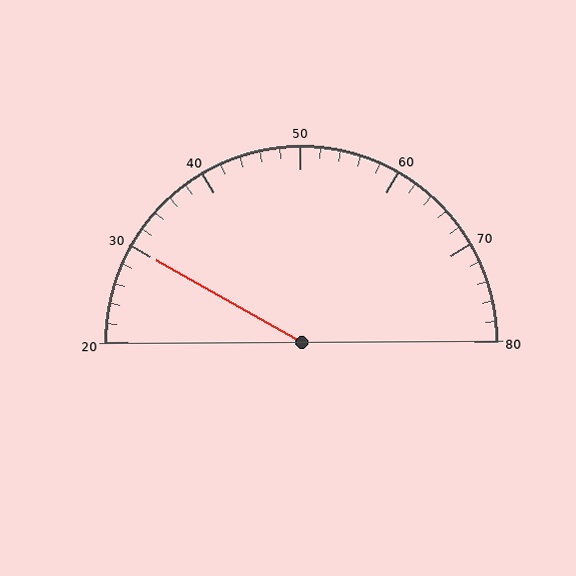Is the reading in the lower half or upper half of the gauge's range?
The reading is in the lower half of the range (20 to 80).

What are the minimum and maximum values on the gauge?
The gauge ranges from 20 to 80.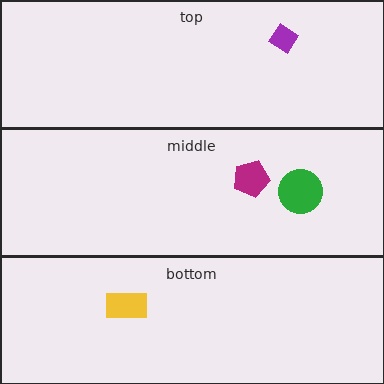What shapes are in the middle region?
The green circle, the magenta pentagon.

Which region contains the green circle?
The middle region.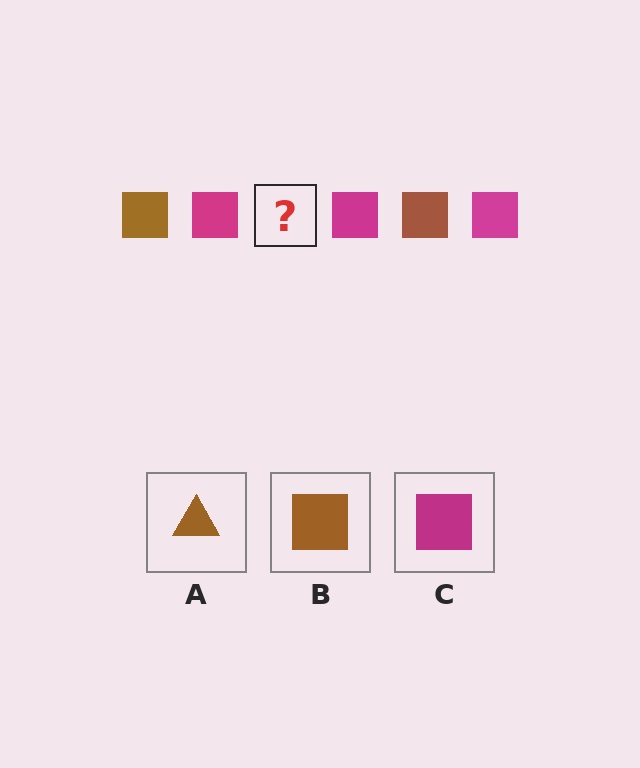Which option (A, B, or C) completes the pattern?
B.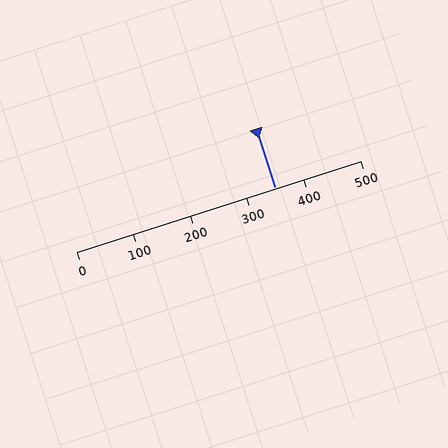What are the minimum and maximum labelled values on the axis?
The axis runs from 0 to 500.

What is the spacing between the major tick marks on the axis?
The major ticks are spaced 100 apart.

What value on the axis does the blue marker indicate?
The marker indicates approximately 350.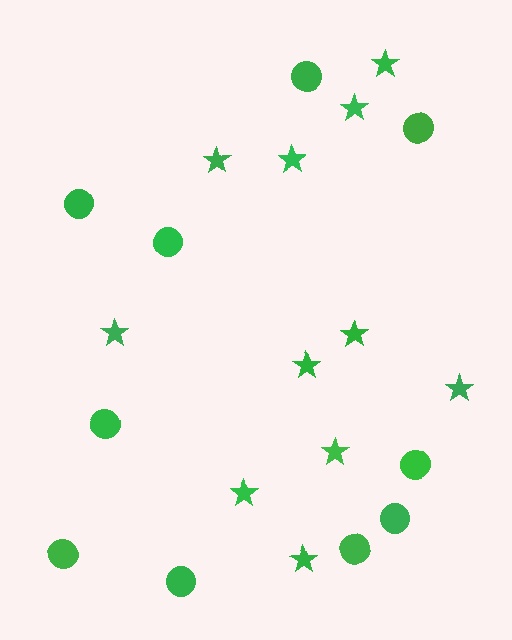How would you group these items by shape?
There are 2 groups: one group of stars (11) and one group of circles (10).